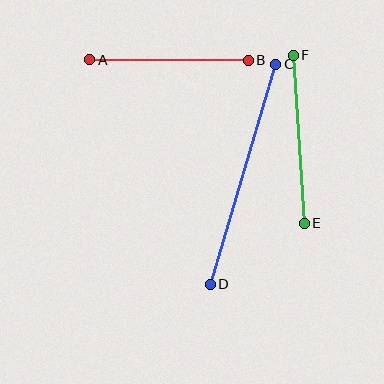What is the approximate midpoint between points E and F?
The midpoint is at approximately (299, 139) pixels.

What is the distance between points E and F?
The distance is approximately 168 pixels.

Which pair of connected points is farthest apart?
Points C and D are farthest apart.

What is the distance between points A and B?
The distance is approximately 158 pixels.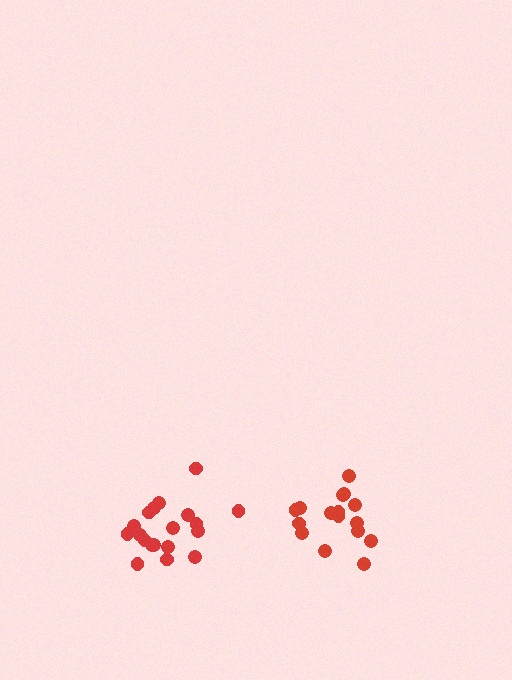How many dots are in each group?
Group 1: 16 dots, Group 2: 19 dots (35 total).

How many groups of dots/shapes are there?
There are 2 groups.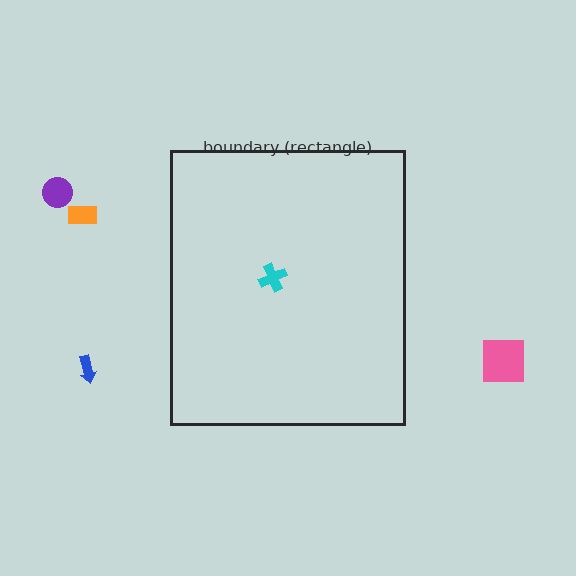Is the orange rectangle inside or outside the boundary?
Outside.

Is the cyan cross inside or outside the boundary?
Inside.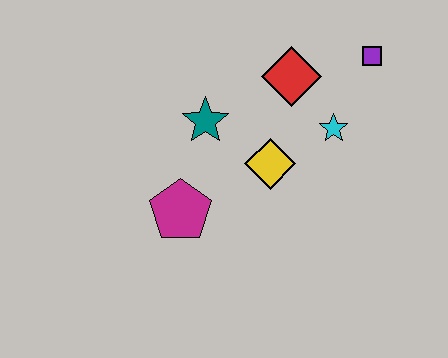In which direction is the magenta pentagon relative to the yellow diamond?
The magenta pentagon is to the left of the yellow diamond.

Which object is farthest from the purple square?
The magenta pentagon is farthest from the purple square.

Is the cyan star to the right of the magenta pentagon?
Yes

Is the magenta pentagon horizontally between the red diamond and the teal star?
No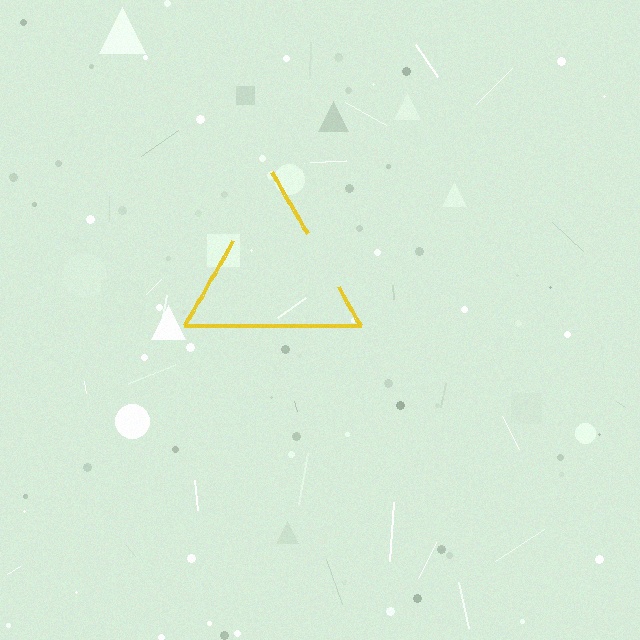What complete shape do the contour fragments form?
The contour fragments form a triangle.